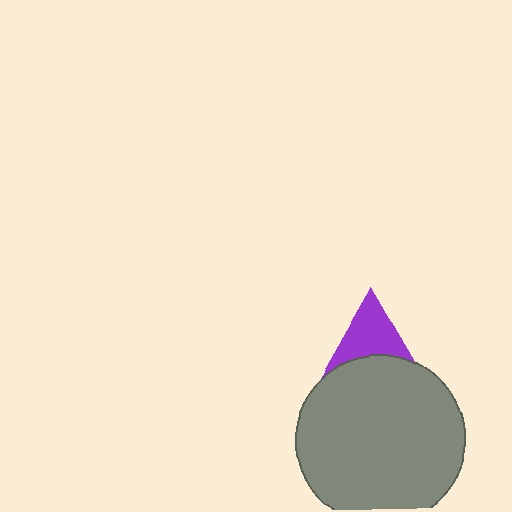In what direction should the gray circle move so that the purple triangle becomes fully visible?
The gray circle should move down. That is the shortest direction to clear the overlap and leave the purple triangle fully visible.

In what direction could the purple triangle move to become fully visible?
The purple triangle could move up. That would shift it out from behind the gray circle entirely.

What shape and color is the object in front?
The object in front is a gray circle.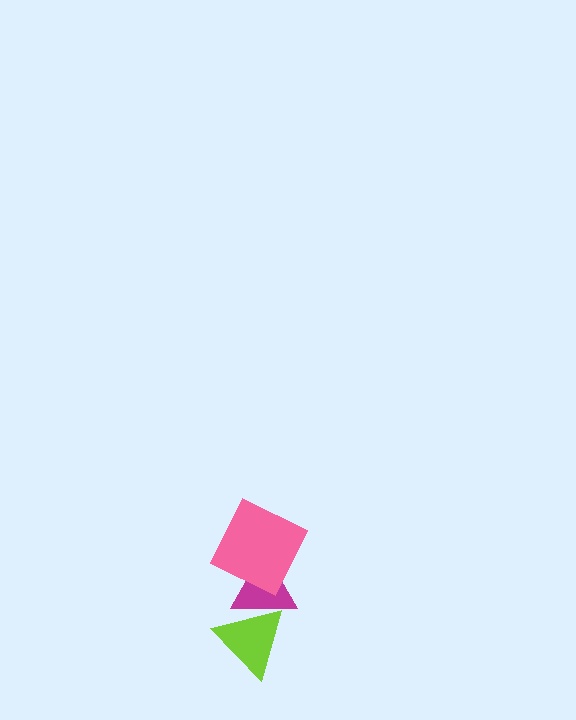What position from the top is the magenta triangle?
The magenta triangle is 2nd from the top.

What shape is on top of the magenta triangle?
The pink square is on top of the magenta triangle.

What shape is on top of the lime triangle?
The magenta triangle is on top of the lime triangle.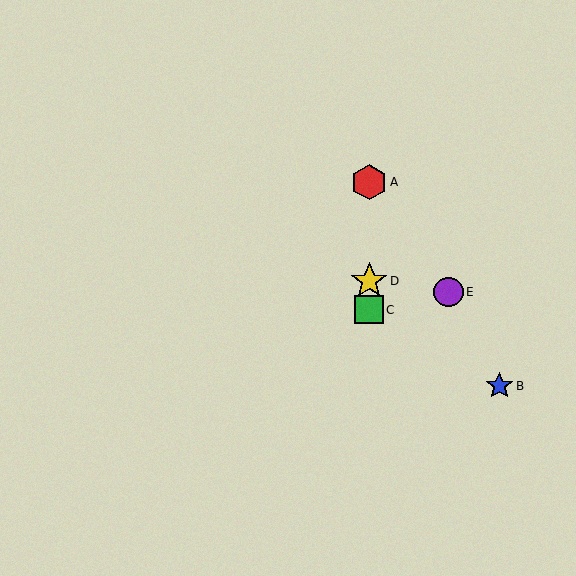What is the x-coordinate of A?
Object A is at x≈369.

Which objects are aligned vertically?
Objects A, C, D are aligned vertically.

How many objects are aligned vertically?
3 objects (A, C, D) are aligned vertically.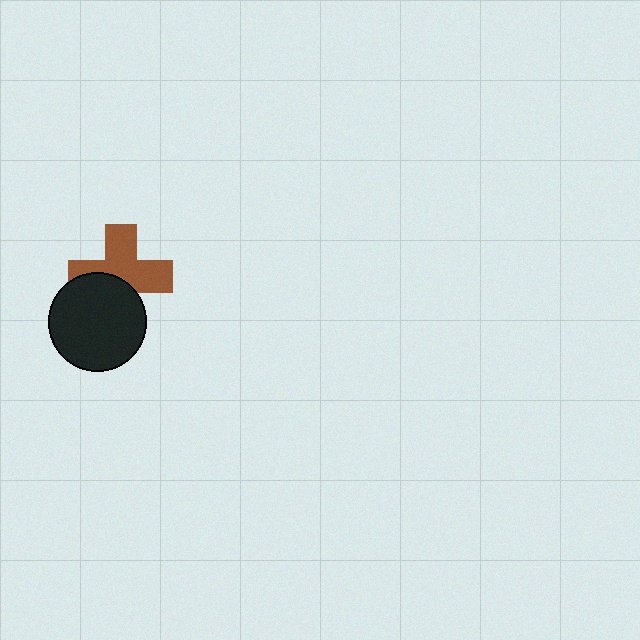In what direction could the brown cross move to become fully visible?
The brown cross could move up. That would shift it out from behind the black circle entirely.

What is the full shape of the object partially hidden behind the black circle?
The partially hidden object is a brown cross.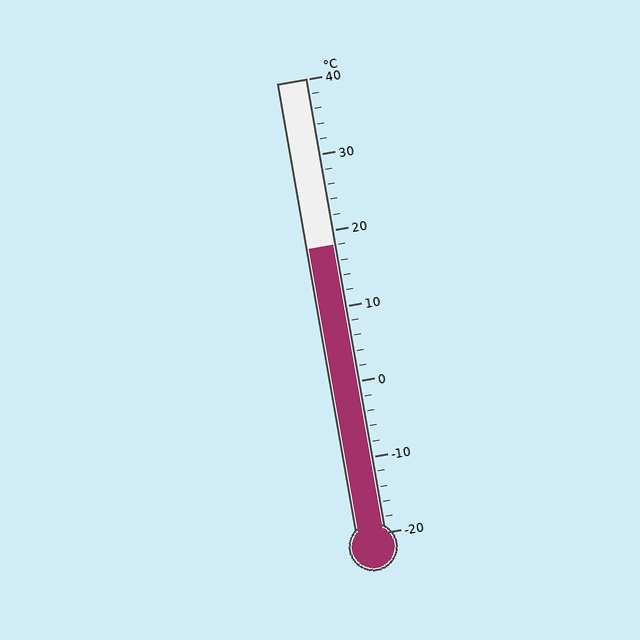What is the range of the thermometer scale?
The thermometer scale ranges from -20°C to 40°C.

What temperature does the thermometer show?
The thermometer shows approximately 18°C.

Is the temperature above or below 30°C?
The temperature is below 30°C.